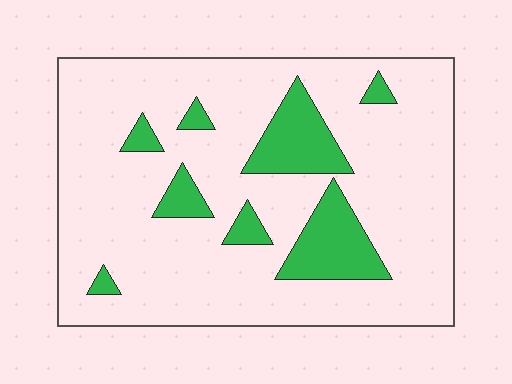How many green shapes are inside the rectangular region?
8.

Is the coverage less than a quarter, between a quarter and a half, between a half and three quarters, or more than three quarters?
Less than a quarter.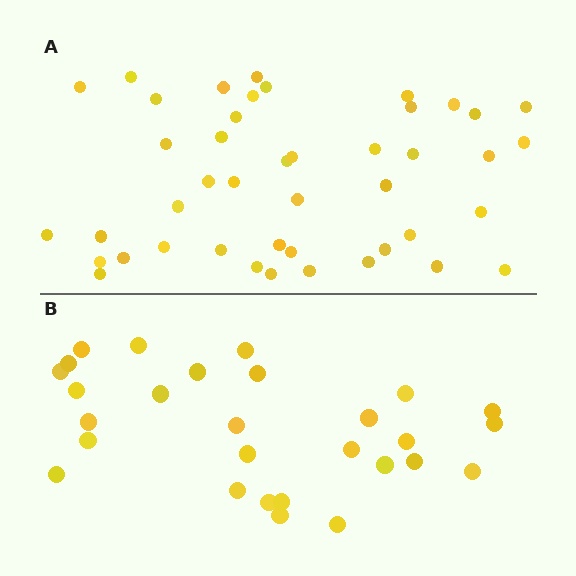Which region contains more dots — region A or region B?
Region A (the top region) has more dots.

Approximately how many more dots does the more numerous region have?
Region A has approximately 15 more dots than region B.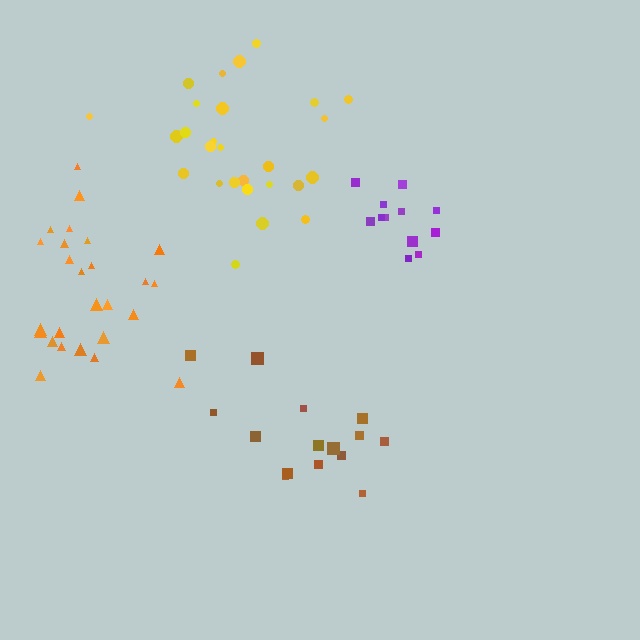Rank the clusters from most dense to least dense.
purple, orange, yellow, brown.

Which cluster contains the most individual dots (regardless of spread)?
Yellow (27).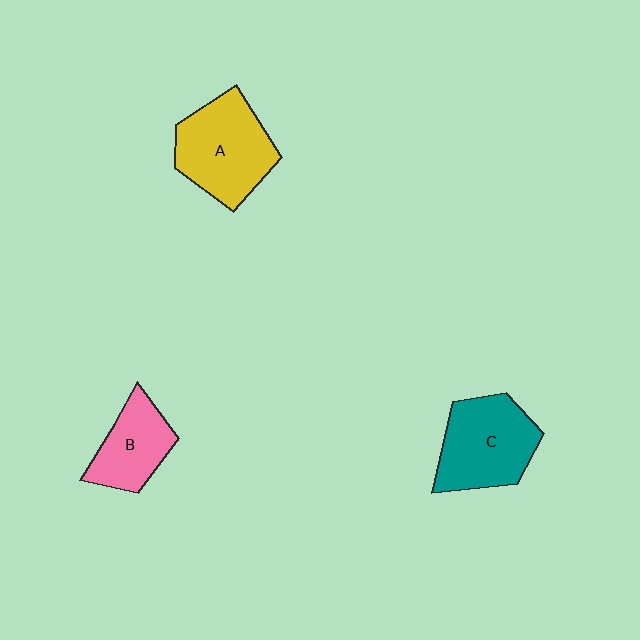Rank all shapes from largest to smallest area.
From largest to smallest: A (yellow), C (teal), B (pink).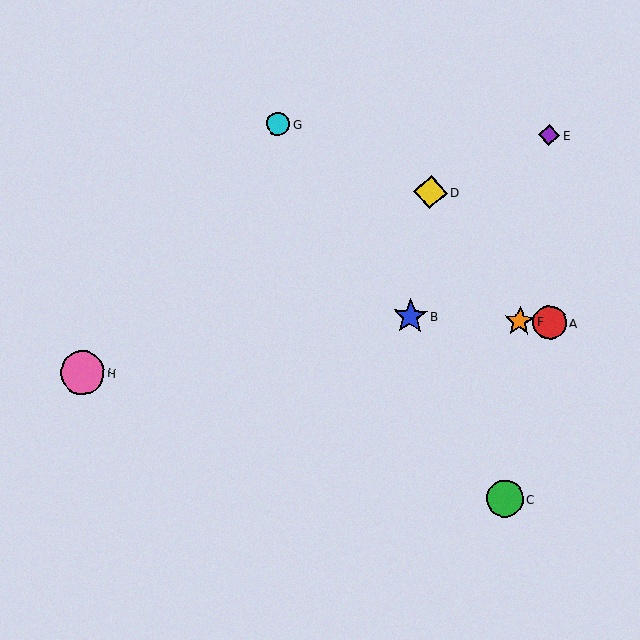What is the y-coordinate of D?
Object D is at y≈192.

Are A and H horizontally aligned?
No, A is at y≈323 and H is at y≈373.